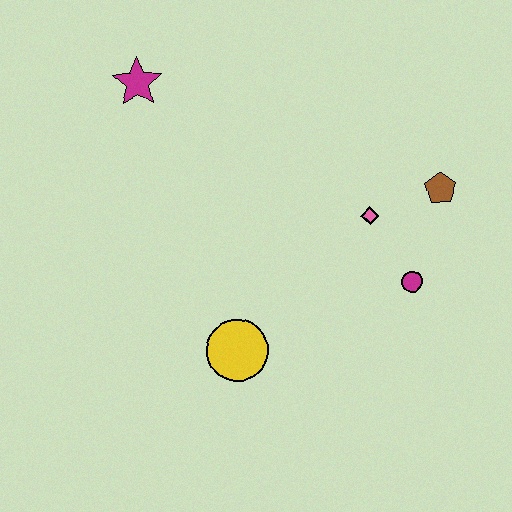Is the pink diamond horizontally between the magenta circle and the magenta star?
Yes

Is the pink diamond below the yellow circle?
No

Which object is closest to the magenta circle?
The pink diamond is closest to the magenta circle.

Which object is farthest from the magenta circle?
The magenta star is farthest from the magenta circle.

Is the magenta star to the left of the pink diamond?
Yes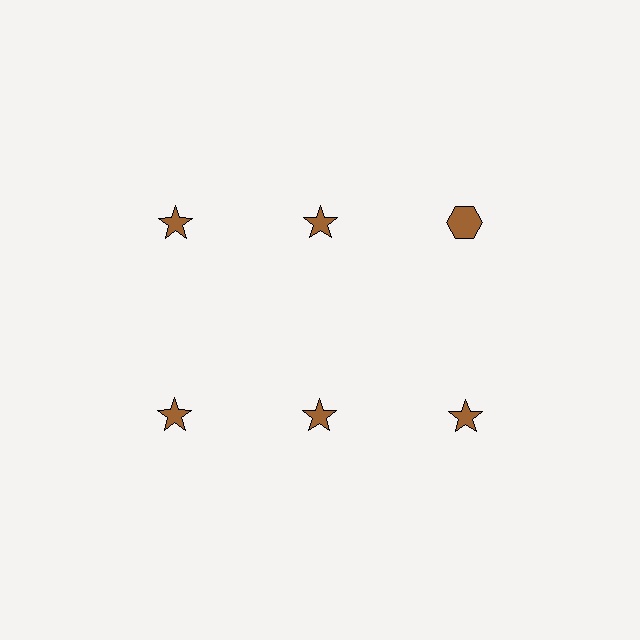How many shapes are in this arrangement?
There are 6 shapes arranged in a grid pattern.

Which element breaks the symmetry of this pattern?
The brown hexagon in the top row, center column breaks the symmetry. All other shapes are brown stars.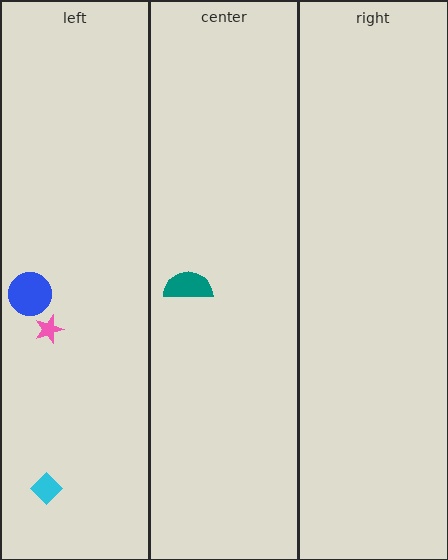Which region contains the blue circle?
The left region.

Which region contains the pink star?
The left region.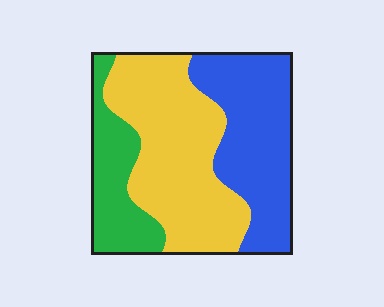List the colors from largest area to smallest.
From largest to smallest: yellow, blue, green.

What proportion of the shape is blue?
Blue covers 35% of the shape.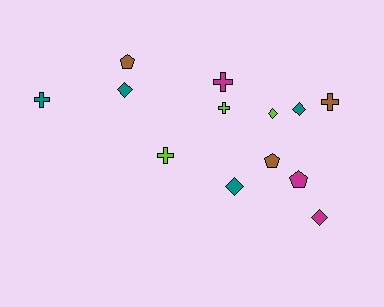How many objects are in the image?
There are 13 objects.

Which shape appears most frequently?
Diamond, with 5 objects.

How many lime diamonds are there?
There is 1 lime diamond.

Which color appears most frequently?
Teal, with 4 objects.